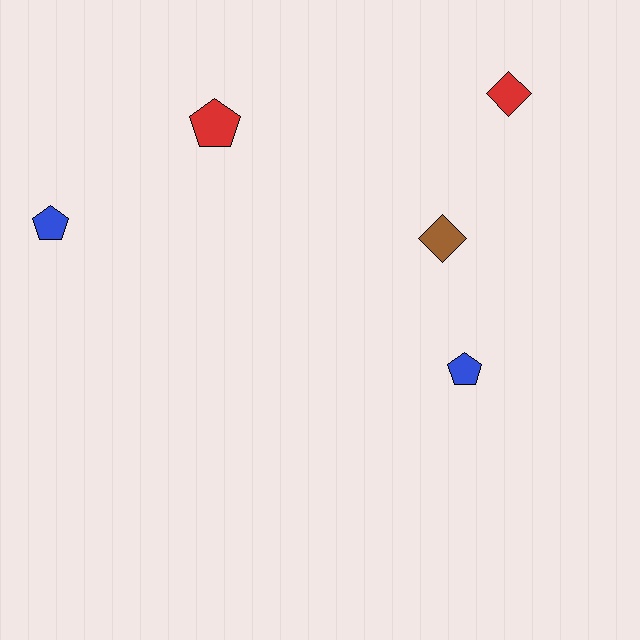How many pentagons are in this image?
There are 3 pentagons.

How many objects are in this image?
There are 5 objects.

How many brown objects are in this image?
There is 1 brown object.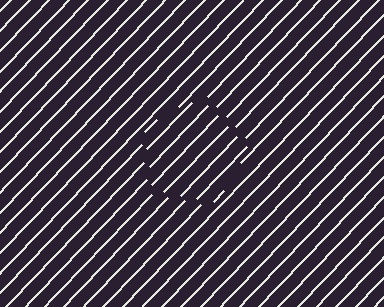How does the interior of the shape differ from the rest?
The interior of the shape contains the same grating, shifted by half a period — the contour is defined by the phase discontinuity where line-ends from the inner and outer gratings abut.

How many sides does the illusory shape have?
5 sides — the line-ends trace a pentagon.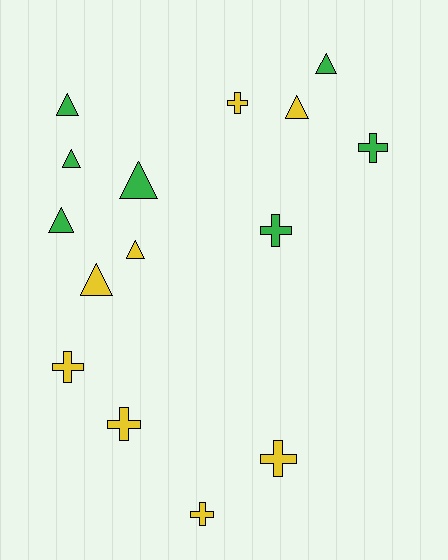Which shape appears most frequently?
Triangle, with 8 objects.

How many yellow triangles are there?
There are 3 yellow triangles.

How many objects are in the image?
There are 15 objects.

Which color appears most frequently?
Yellow, with 8 objects.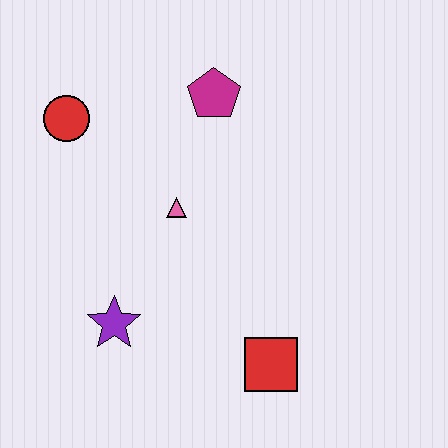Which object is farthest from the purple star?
The magenta pentagon is farthest from the purple star.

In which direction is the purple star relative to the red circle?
The purple star is below the red circle.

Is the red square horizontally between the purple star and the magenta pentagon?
No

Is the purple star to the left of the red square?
Yes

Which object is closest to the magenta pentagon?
The pink triangle is closest to the magenta pentagon.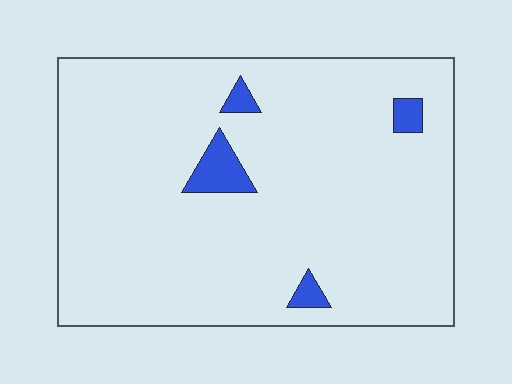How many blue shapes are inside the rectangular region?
4.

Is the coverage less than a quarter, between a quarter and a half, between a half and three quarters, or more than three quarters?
Less than a quarter.